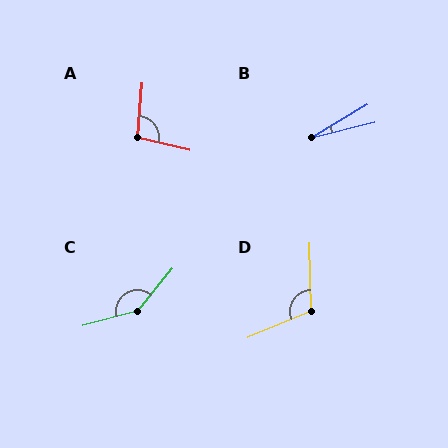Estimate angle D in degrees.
Approximately 111 degrees.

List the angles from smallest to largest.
B (17°), A (99°), D (111°), C (144°).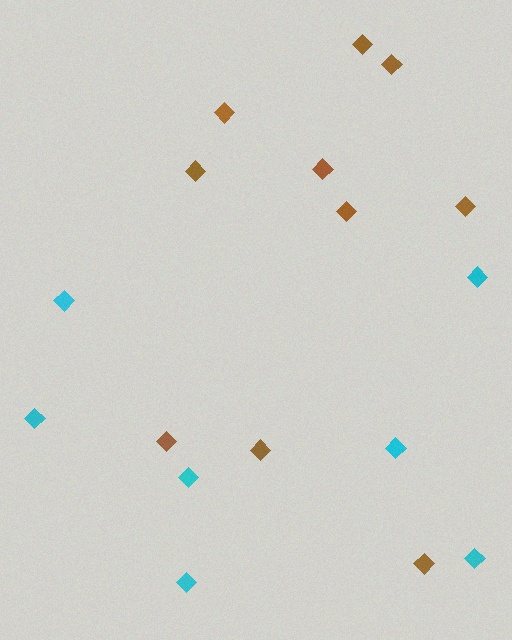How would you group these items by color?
There are 2 groups: one group of brown diamonds (10) and one group of cyan diamonds (7).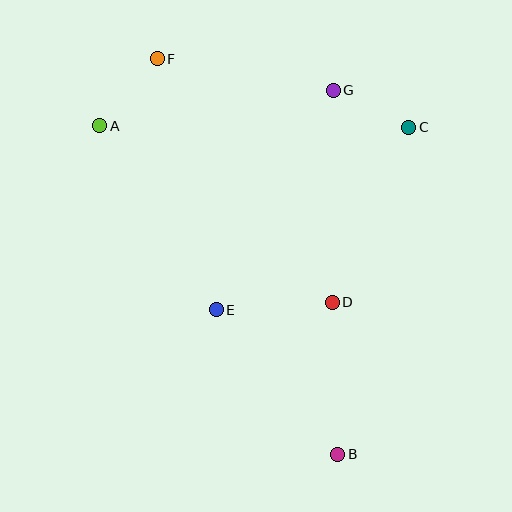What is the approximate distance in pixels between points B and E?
The distance between B and E is approximately 189 pixels.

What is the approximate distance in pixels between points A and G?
The distance between A and G is approximately 236 pixels.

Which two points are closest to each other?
Points C and G are closest to each other.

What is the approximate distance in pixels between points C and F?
The distance between C and F is approximately 261 pixels.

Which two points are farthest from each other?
Points B and F are farthest from each other.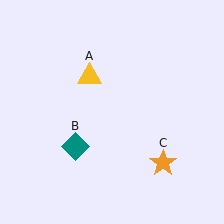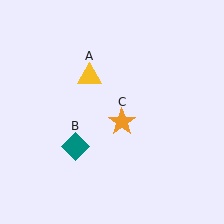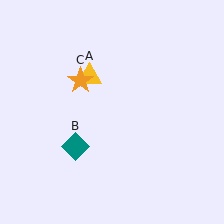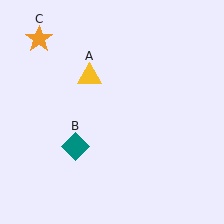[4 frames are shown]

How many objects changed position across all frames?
1 object changed position: orange star (object C).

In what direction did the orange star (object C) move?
The orange star (object C) moved up and to the left.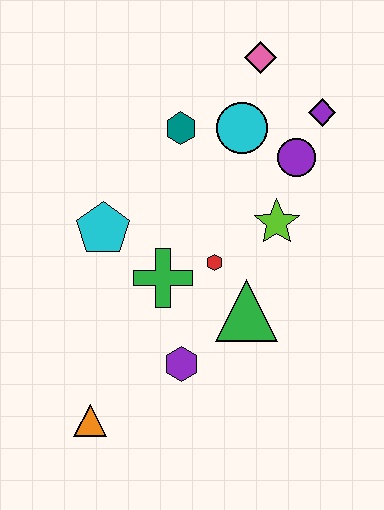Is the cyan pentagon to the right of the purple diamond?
No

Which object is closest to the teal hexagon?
The cyan circle is closest to the teal hexagon.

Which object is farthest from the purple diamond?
The orange triangle is farthest from the purple diamond.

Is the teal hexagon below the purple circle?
No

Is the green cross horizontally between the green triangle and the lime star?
No